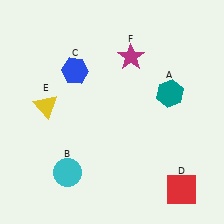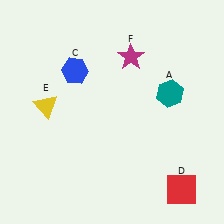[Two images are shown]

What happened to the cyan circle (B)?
The cyan circle (B) was removed in Image 2. It was in the bottom-left area of Image 1.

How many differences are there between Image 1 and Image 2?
There is 1 difference between the two images.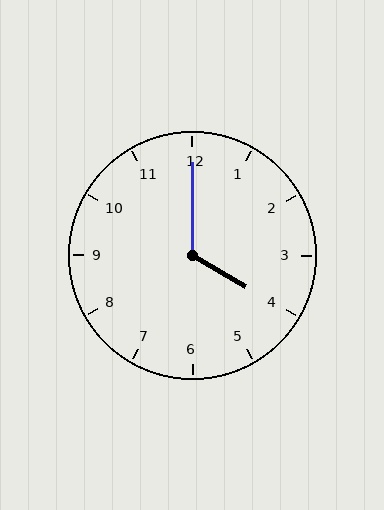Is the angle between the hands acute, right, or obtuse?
It is obtuse.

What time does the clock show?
4:00.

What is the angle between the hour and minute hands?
Approximately 120 degrees.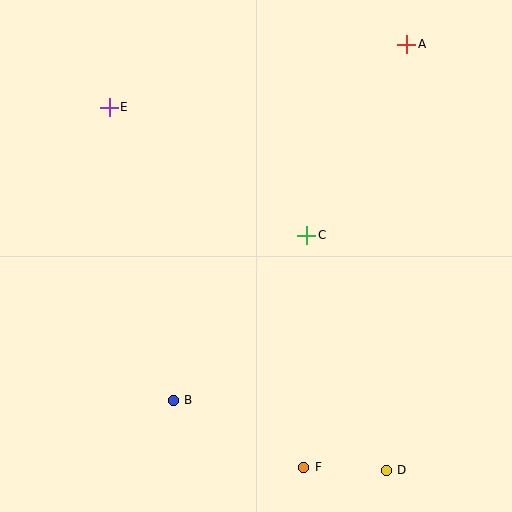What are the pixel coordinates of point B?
Point B is at (173, 400).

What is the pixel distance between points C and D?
The distance between C and D is 248 pixels.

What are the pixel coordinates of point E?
Point E is at (109, 107).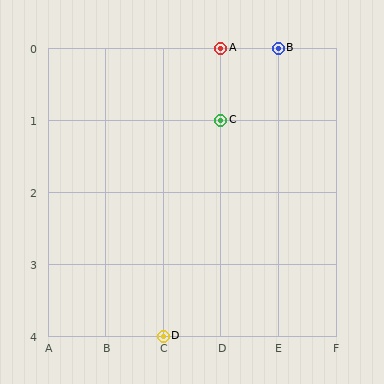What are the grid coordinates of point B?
Point B is at grid coordinates (E, 0).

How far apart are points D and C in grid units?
Points D and C are 1 column and 3 rows apart (about 3.2 grid units diagonally).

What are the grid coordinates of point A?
Point A is at grid coordinates (D, 0).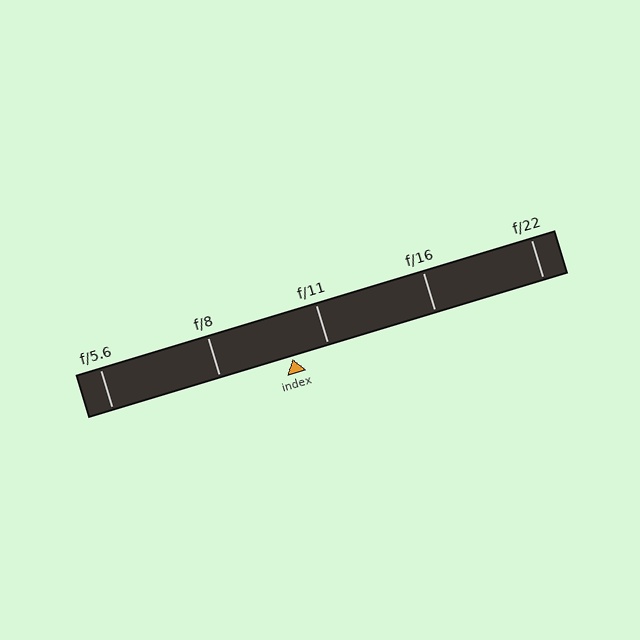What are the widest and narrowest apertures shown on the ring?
The widest aperture shown is f/5.6 and the narrowest is f/22.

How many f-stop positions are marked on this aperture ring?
There are 5 f-stop positions marked.